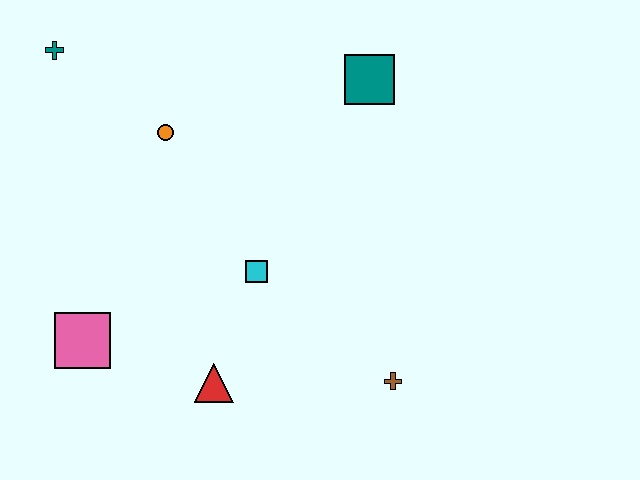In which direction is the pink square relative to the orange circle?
The pink square is below the orange circle.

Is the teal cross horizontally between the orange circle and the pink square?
No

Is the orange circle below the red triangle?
No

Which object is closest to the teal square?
The orange circle is closest to the teal square.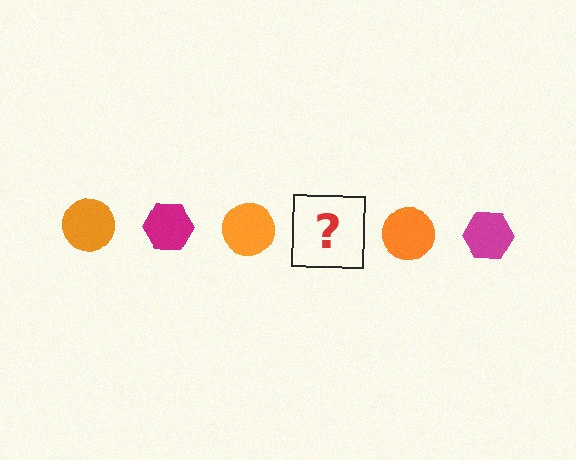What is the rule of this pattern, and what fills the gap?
The rule is that the pattern alternates between orange circle and magenta hexagon. The gap should be filled with a magenta hexagon.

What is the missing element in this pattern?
The missing element is a magenta hexagon.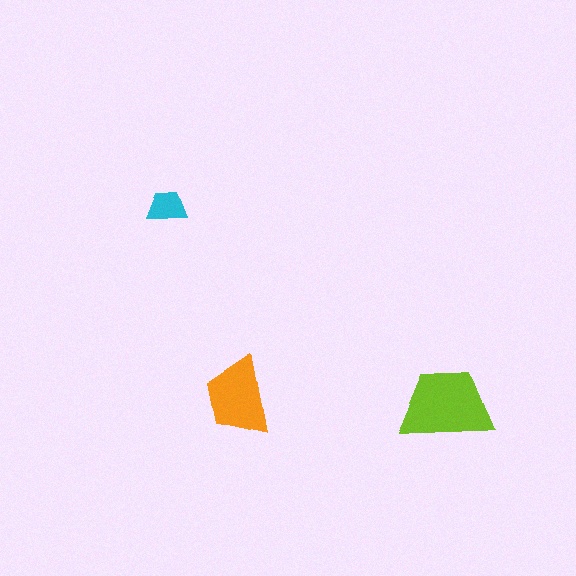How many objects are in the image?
There are 3 objects in the image.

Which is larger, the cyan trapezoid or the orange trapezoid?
The orange one.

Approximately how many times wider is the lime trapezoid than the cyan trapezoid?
About 2.5 times wider.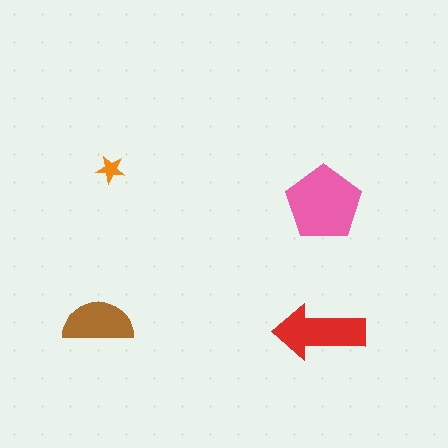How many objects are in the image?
There are 4 objects in the image.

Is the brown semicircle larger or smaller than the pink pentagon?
Smaller.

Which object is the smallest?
The orange star.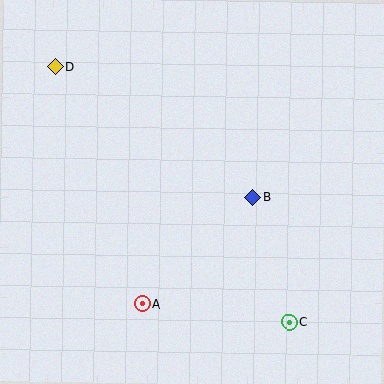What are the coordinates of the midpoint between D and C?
The midpoint between D and C is at (172, 194).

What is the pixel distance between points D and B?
The distance between D and B is 237 pixels.